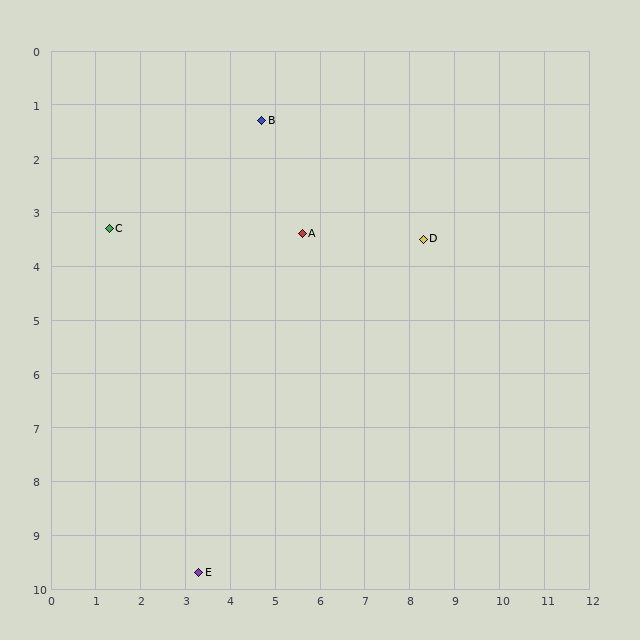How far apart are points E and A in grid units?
Points E and A are about 6.7 grid units apart.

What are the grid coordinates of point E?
Point E is at approximately (3.3, 9.7).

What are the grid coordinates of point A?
Point A is at approximately (5.6, 3.4).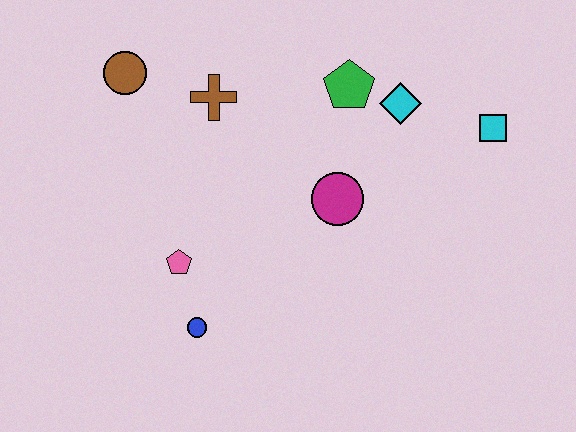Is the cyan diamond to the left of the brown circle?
No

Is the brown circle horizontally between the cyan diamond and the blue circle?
No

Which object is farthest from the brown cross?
The cyan square is farthest from the brown cross.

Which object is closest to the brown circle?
The brown cross is closest to the brown circle.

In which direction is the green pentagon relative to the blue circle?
The green pentagon is above the blue circle.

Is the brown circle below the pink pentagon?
No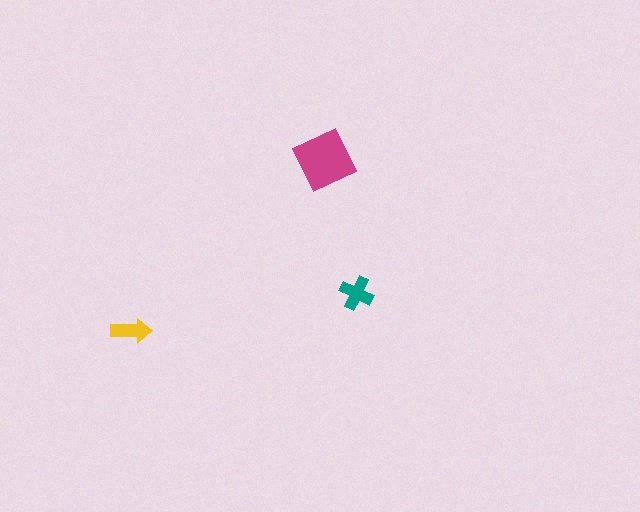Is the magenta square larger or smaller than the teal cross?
Larger.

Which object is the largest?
The magenta square.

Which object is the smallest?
The yellow arrow.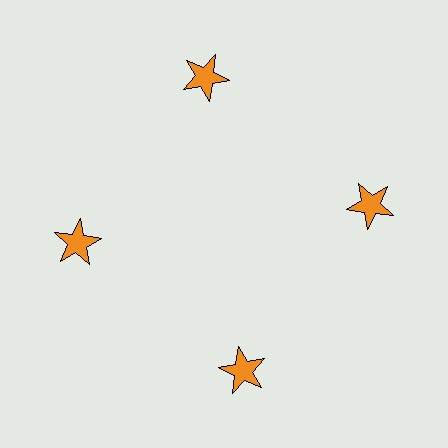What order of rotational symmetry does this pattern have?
This pattern has 4-fold rotational symmetry.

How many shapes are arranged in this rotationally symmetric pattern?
There are 4 shapes, arranged in 4 groups of 1.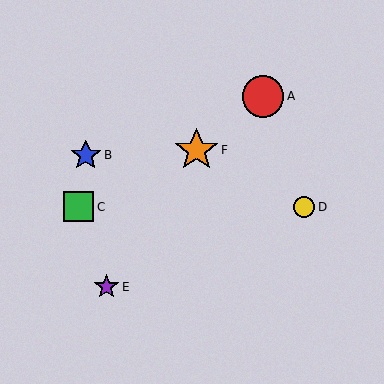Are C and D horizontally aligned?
Yes, both are at y≈207.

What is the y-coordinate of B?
Object B is at y≈155.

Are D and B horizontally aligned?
No, D is at y≈207 and B is at y≈155.